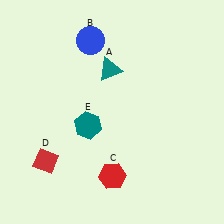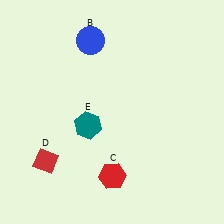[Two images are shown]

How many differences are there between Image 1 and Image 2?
There is 1 difference between the two images.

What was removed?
The teal triangle (A) was removed in Image 2.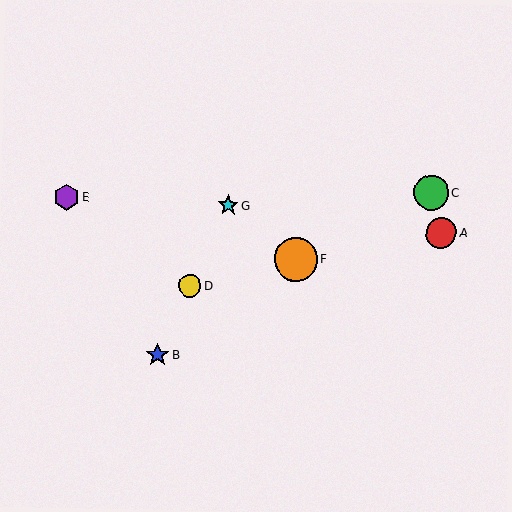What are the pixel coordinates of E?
Object E is at (67, 197).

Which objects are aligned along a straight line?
Objects B, D, G are aligned along a straight line.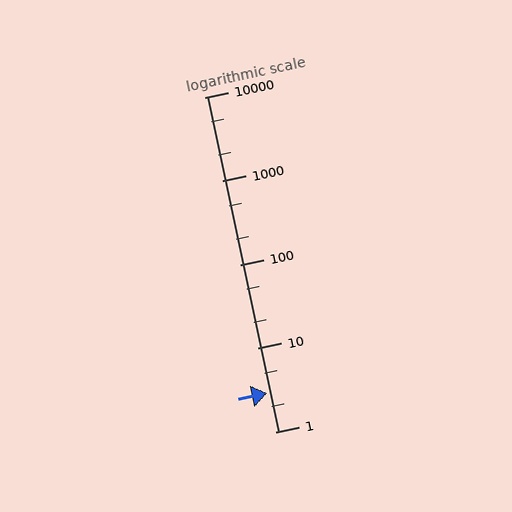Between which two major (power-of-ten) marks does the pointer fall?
The pointer is between 1 and 10.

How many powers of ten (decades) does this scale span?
The scale spans 4 decades, from 1 to 10000.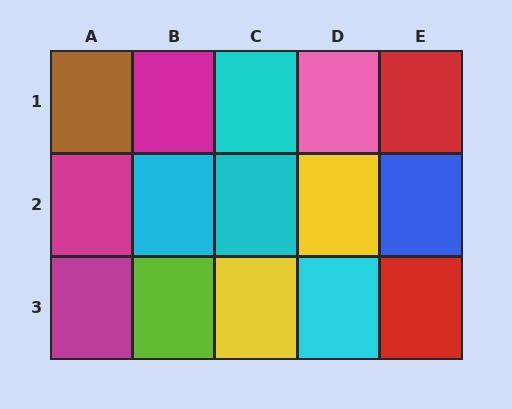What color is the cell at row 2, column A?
Magenta.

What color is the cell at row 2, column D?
Yellow.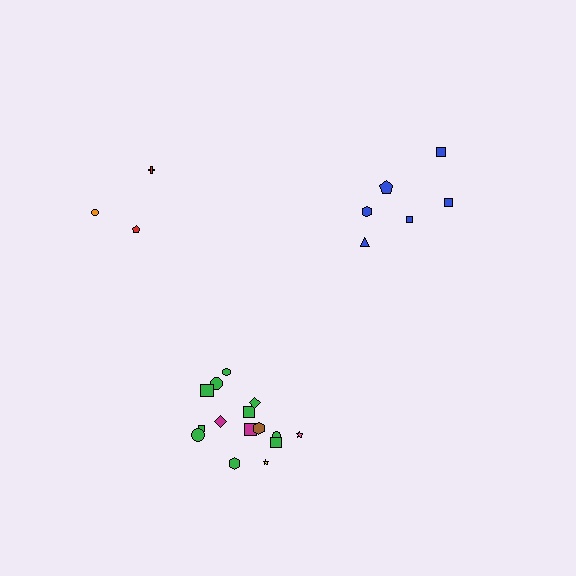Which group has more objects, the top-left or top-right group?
The top-right group.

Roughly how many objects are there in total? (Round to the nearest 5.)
Roughly 25 objects in total.